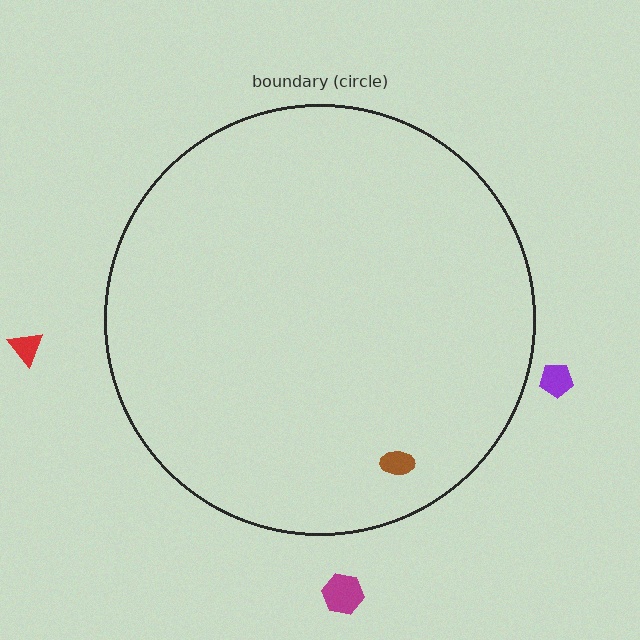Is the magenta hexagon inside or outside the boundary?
Outside.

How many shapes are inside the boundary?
1 inside, 3 outside.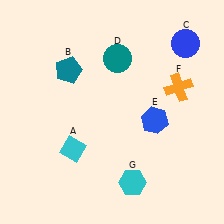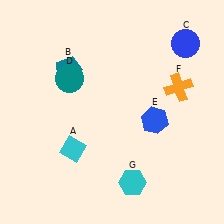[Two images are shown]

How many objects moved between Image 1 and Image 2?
1 object moved between the two images.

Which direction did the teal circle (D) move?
The teal circle (D) moved left.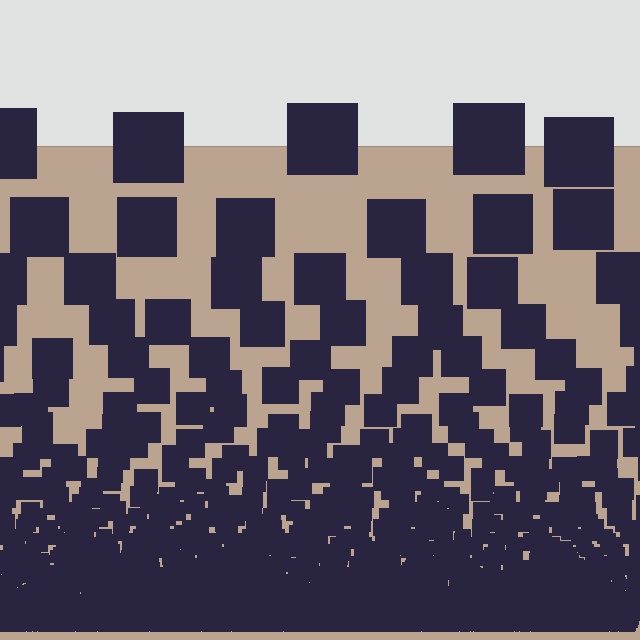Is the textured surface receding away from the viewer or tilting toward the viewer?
The surface appears to tilt toward the viewer. Texture elements get larger and sparser toward the top.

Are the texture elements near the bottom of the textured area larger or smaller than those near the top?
Smaller. The gradient is inverted — elements near the bottom are smaller and denser.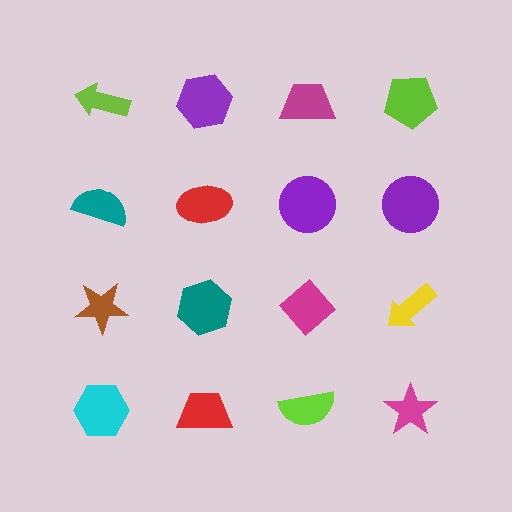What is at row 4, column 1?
A cyan hexagon.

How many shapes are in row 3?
4 shapes.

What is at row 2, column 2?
A red ellipse.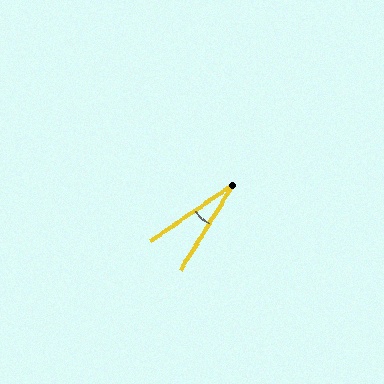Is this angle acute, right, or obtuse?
It is acute.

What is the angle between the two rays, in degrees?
Approximately 24 degrees.